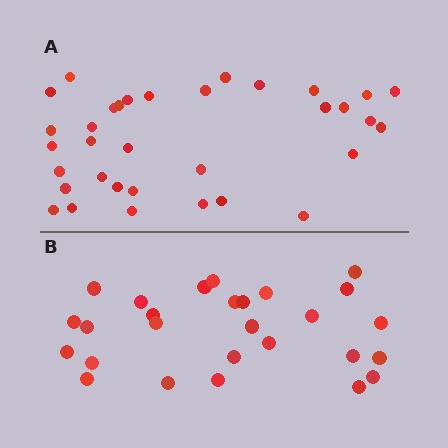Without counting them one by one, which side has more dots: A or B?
Region A (the top region) has more dots.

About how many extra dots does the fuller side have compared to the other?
Region A has roughly 8 or so more dots than region B.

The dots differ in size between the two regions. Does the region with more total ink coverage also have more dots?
No. Region B has more total ink coverage because its dots are larger, but region A actually contains more individual dots. Total area can be misleading — the number of items is what matters here.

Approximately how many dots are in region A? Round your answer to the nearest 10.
About 30 dots. (The exact count is 34, which rounds to 30.)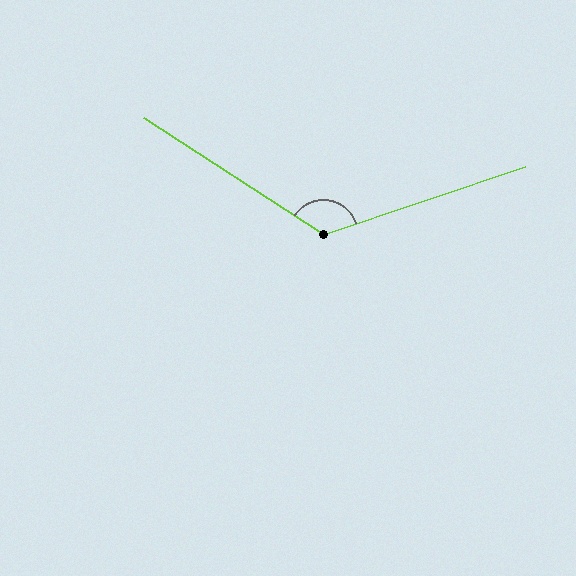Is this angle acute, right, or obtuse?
It is obtuse.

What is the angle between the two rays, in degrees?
Approximately 128 degrees.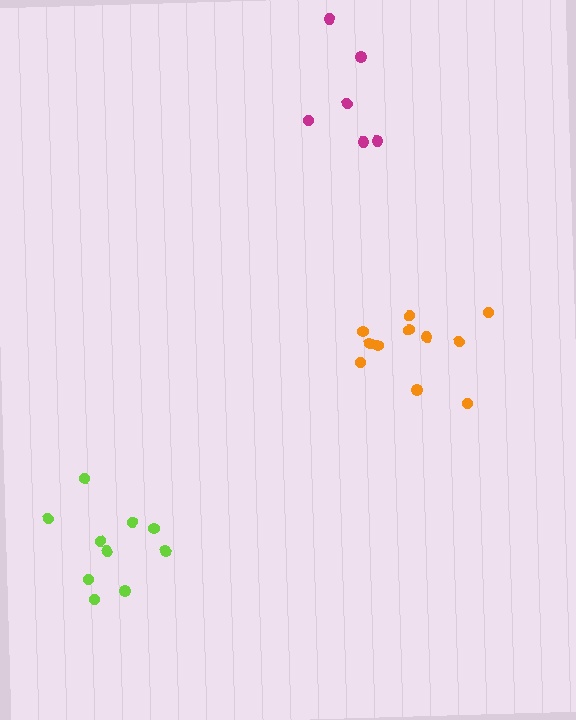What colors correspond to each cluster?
The clusters are colored: lime, orange, magenta.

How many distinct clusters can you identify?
There are 3 distinct clusters.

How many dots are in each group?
Group 1: 10 dots, Group 2: 11 dots, Group 3: 6 dots (27 total).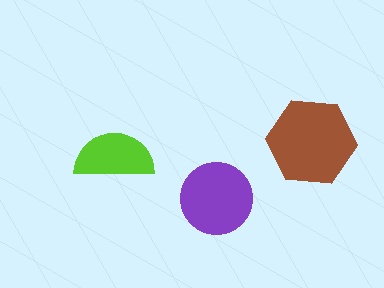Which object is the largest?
The brown hexagon.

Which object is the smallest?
The lime semicircle.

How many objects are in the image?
There are 3 objects in the image.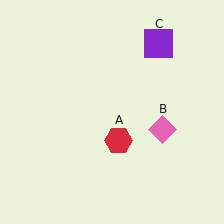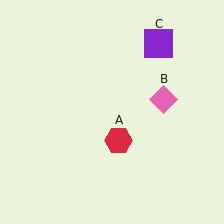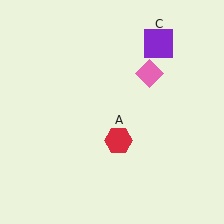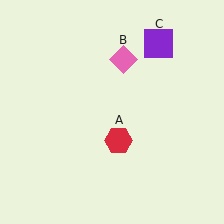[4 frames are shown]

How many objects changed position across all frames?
1 object changed position: pink diamond (object B).